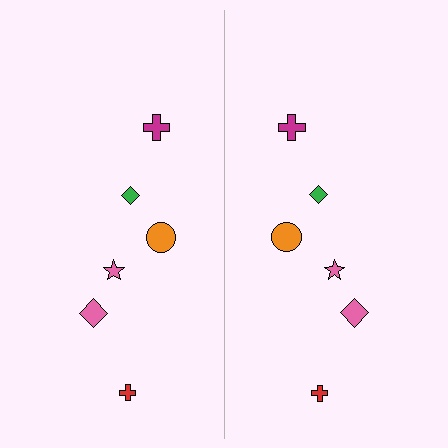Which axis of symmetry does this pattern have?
The pattern has a vertical axis of symmetry running through the center of the image.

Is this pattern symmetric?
Yes, this pattern has bilateral (reflection) symmetry.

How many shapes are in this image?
There are 12 shapes in this image.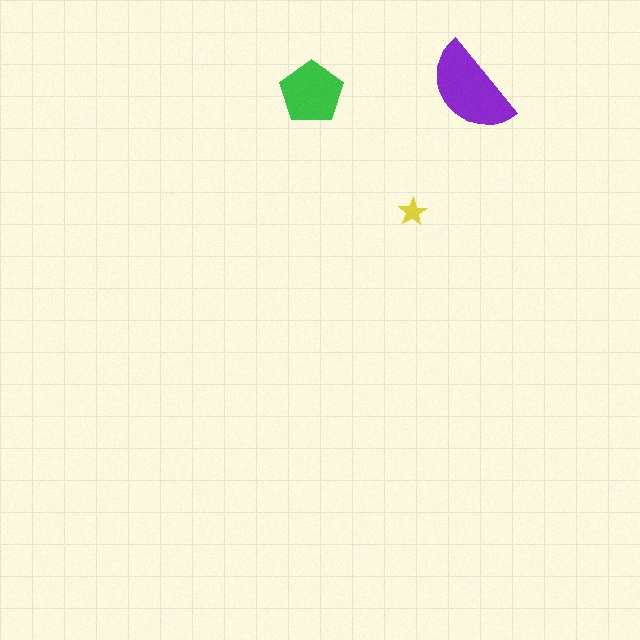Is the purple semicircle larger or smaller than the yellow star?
Larger.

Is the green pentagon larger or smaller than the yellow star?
Larger.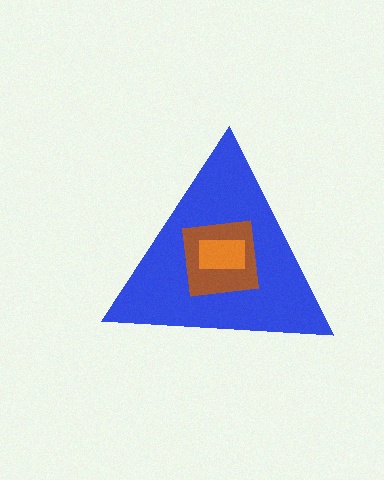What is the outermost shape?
The blue triangle.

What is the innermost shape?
The orange rectangle.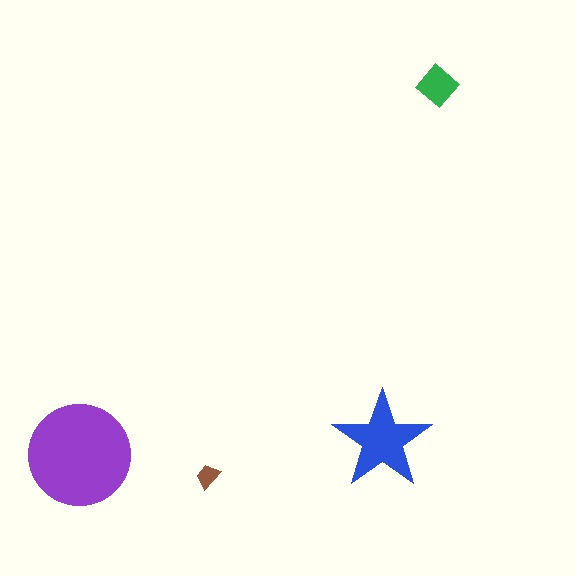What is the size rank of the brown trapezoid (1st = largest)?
4th.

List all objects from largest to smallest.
The purple circle, the blue star, the green diamond, the brown trapezoid.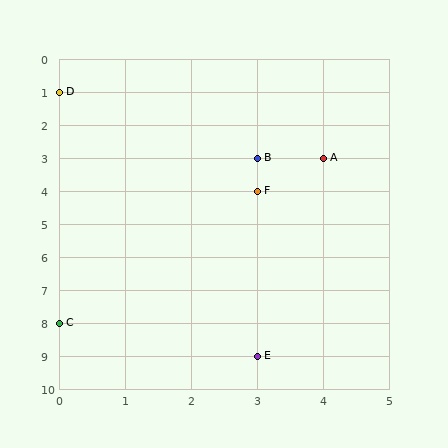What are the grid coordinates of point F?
Point F is at grid coordinates (3, 4).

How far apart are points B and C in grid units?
Points B and C are 3 columns and 5 rows apart (about 5.8 grid units diagonally).